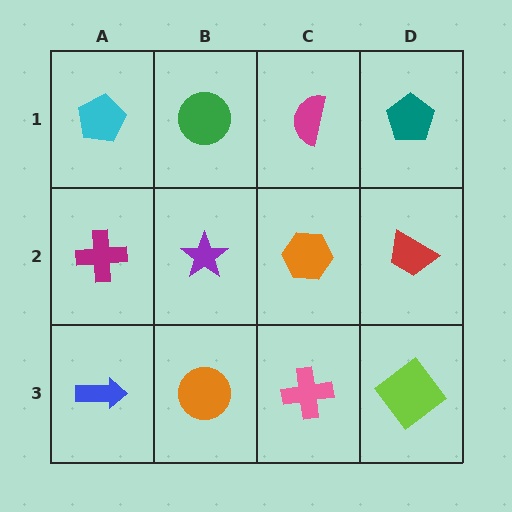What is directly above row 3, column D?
A red trapezoid.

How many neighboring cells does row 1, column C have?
3.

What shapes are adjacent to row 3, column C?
An orange hexagon (row 2, column C), an orange circle (row 3, column B), a lime diamond (row 3, column D).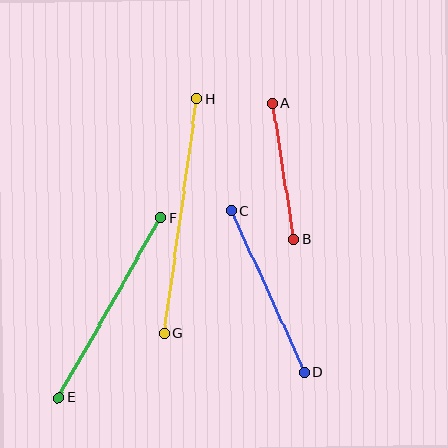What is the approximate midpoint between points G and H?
The midpoint is at approximately (181, 216) pixels.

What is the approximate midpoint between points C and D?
The midpoint is at approximately (268, 291) pixels.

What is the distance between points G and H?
The distance is approximately 236 pixels.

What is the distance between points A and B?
The distance is approximately 137 pixels.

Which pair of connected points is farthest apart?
Points G and H are farthest apart.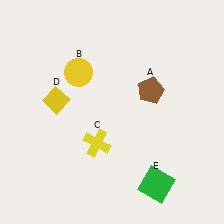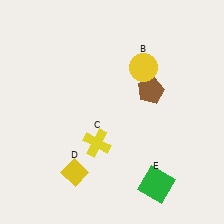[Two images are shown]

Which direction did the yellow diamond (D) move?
The yellow diamond (D) moved down.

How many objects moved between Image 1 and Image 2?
2 objects moved between the two images.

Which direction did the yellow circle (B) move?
The yellow circle (B) moved right.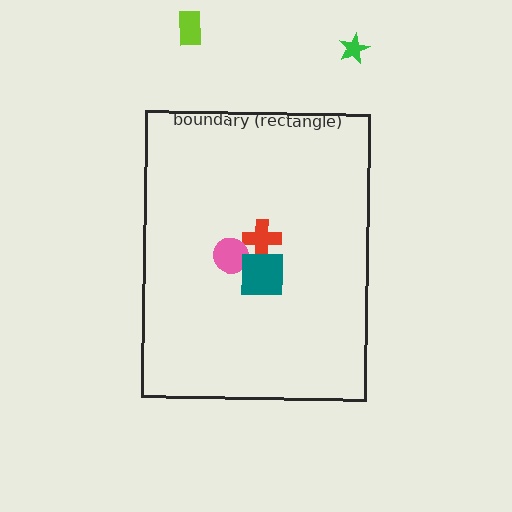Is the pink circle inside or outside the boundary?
Inside.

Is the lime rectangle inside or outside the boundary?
Outside.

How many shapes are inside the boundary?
3 inside, 2 outside.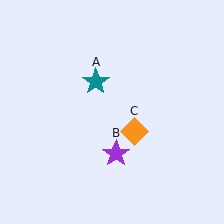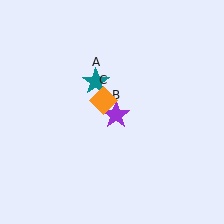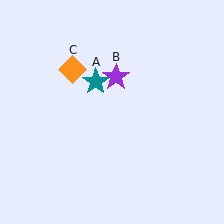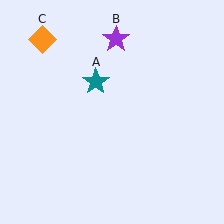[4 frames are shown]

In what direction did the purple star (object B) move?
The purple star (object B) moved up.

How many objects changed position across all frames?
2 objects changed position: purple star (object B), orange diamond (object C).